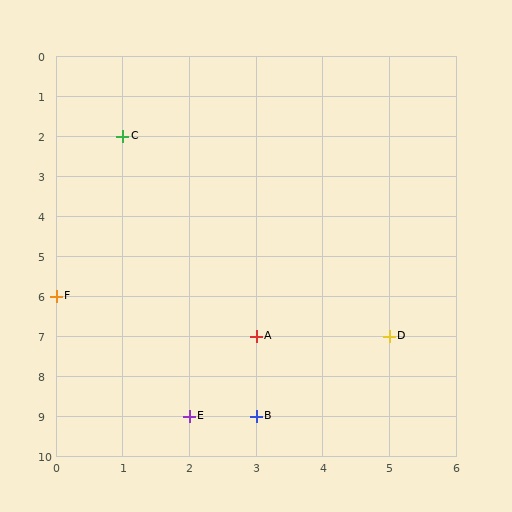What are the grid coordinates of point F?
Point F is at grid coordinates (0, 6).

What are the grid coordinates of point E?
Point E is at grid coordinates (2, 9).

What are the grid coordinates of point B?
Point B is at grid coordinates (3, 9).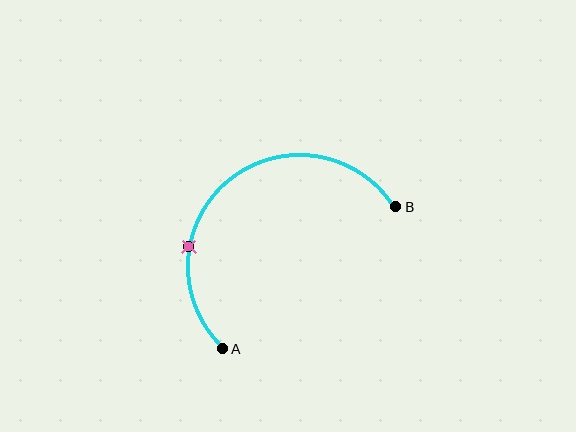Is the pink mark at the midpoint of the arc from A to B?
No. The pink mark lies on the arc but is closer to endpoint A. The arc midpoint would be at the point on the curve equidistant along the arc from both A and B.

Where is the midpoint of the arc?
The arc midpoint is the point on the curve farthest from the straight line joining A and B. It sits above and to the left of that line.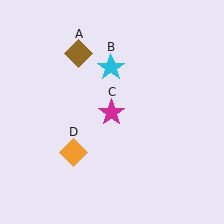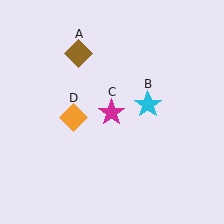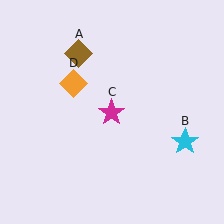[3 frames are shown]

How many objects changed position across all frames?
2 objects changed position: cyan star (object B), orange diamond (object D).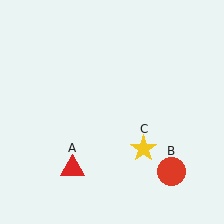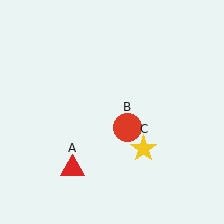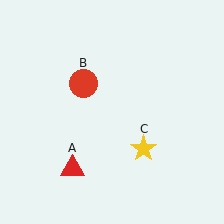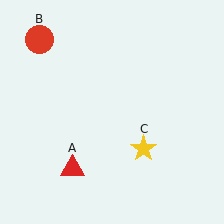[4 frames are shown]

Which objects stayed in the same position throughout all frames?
Red triangle (object A) and yellow star (object C) remained stationary.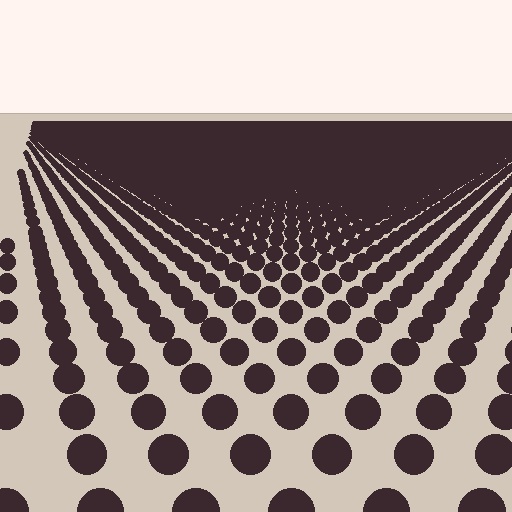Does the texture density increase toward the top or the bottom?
Density increases toward the top.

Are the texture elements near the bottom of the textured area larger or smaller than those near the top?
Larger. Near the bottom, elements are closer to the viewer and appear at a bigger on-screen size.